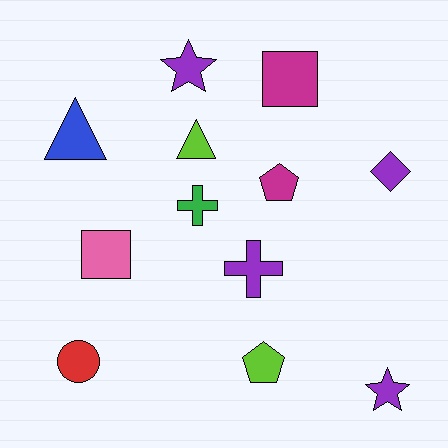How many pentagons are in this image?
There are 2 pentagons.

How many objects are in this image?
There are 12 objects.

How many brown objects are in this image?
There are no brown objects.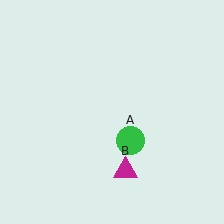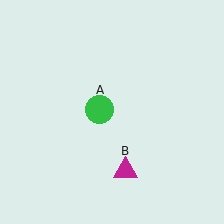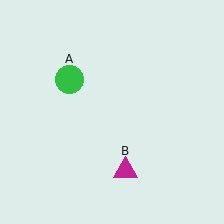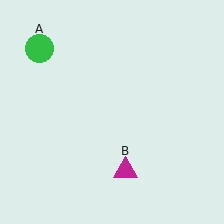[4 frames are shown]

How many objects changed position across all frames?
1 object changed position: green circle (object A).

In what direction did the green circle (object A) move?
The green circle (object A) moved up and to the left.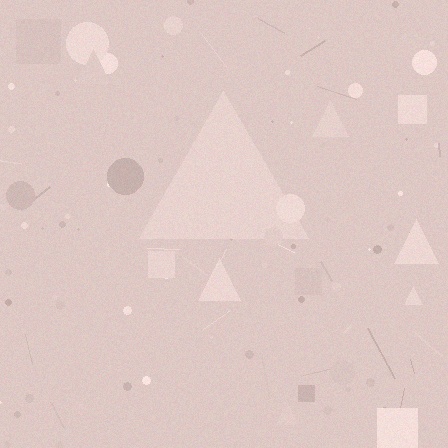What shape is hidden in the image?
A triangle is hidden in the image.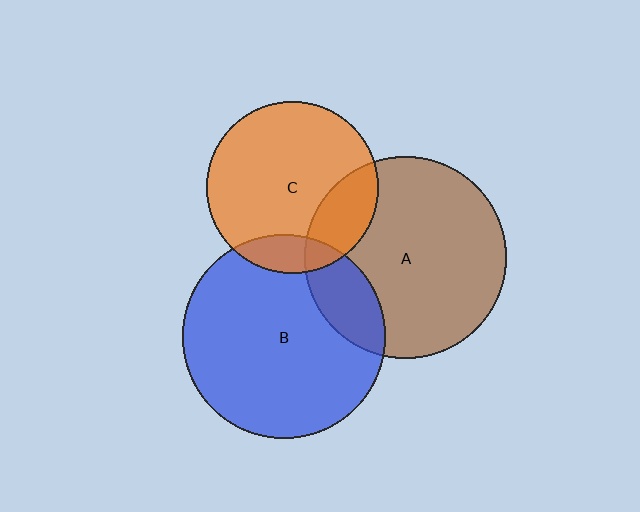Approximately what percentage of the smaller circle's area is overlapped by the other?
Approximately 20%.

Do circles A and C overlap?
Yes.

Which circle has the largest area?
Circle B (blue).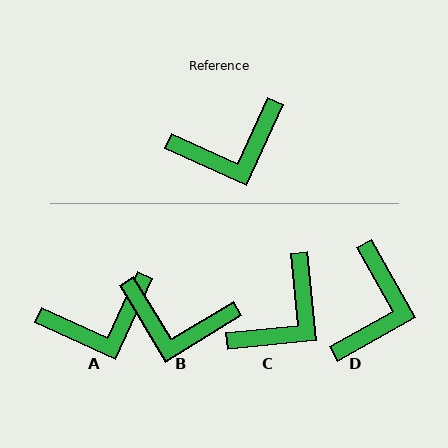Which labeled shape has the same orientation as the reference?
A.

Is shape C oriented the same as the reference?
No, it is off by about 30 degrees.